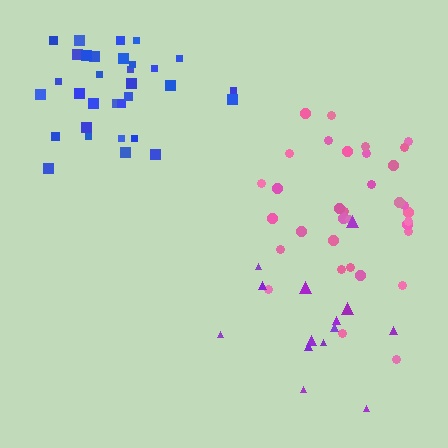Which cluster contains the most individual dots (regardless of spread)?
Pink (34).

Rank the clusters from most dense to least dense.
blue, pink, purple.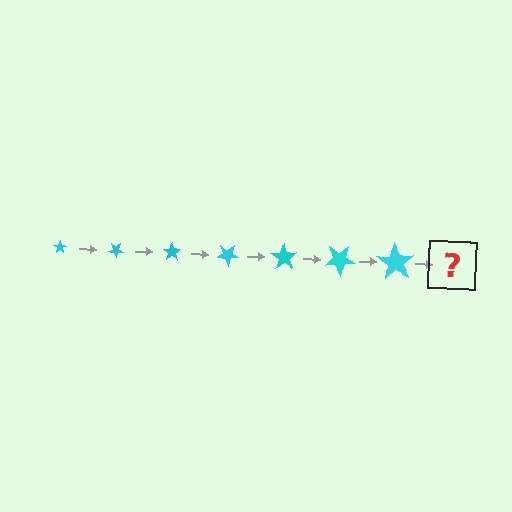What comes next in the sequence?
The next element should be a star, larger than the previous one and rotated 245 degrees from the start.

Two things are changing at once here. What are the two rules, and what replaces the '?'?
The two rules are that the star grows larger each step and it rotates 35 degrees each step. The '?' should be a star, larger than the previous one and rotated 245 degrees from the start.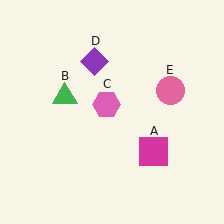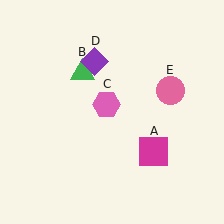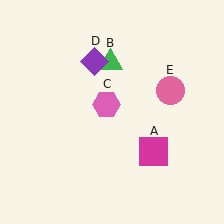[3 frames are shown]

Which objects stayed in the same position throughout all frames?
Magenta square (object A) and pink hexagon (object C) and purple diamond (object D) and pink circle (object E) remained stationary.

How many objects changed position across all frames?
1 object changed position: green triangle (object B).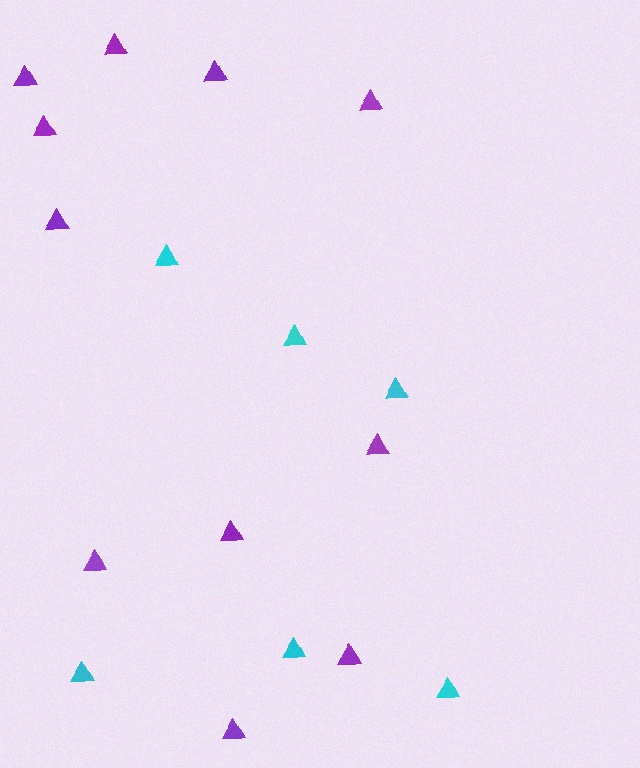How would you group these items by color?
There are 2 groups: one group of purple triangles (11) and one group of cyan triangles (6).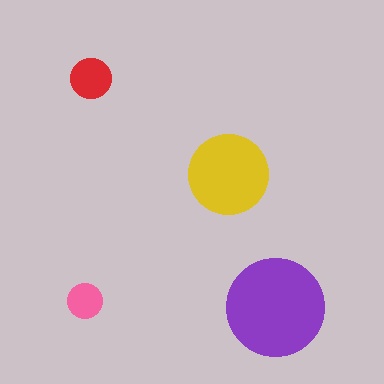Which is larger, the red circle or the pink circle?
The red one.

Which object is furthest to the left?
The pink circle is leftmost.